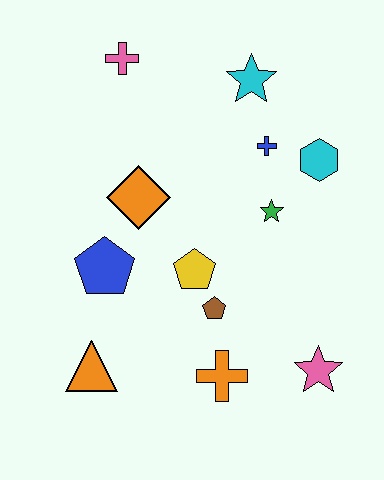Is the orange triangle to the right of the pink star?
No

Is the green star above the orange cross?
Yes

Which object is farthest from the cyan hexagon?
The orange triangle is farthest from the cyan hexagon.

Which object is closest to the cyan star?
The blue cross is closest to the cyan star.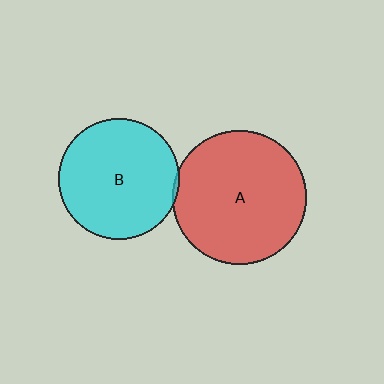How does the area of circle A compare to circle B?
Approximately 1.2 times.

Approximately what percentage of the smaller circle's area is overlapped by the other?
Approximately 5%.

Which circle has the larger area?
Circle A (red).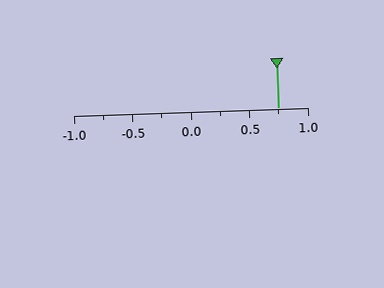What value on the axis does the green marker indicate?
The marker indicates approximately 0.75.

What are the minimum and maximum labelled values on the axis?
The axis runs from -1.0 to 1.0.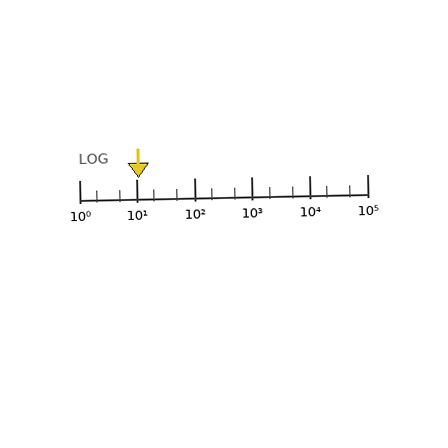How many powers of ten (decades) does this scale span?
The scale spans 5 decades, from 1 to 100000.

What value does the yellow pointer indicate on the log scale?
The pointer indicates approximately 11.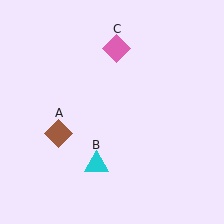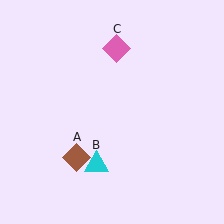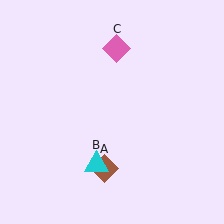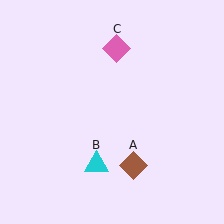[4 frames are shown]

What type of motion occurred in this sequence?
The brown diamond (object A) rotated counterclockwise around the center of the scene.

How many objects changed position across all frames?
1 object changed position: brown diamond (object A).